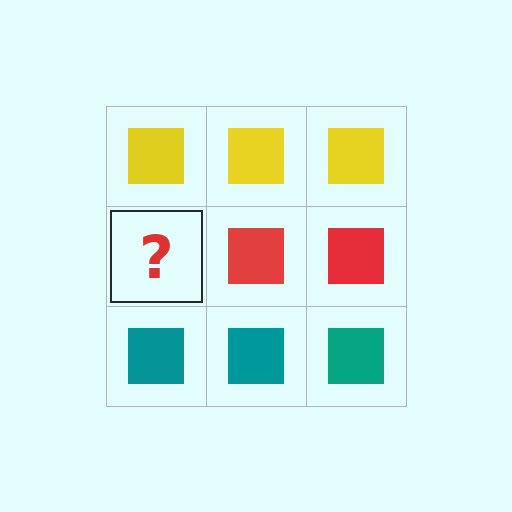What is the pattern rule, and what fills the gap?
The rule is that each row has a consistent color. The gap should be filled with a red square.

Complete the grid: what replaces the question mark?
The question mark should be replaced with a red square.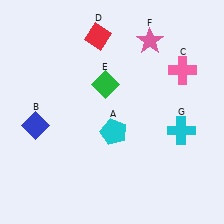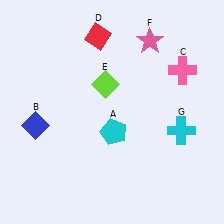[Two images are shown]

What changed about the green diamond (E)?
In Image 1, E is green. In Image 2, it changed to lime.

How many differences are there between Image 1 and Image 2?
There is 1 difference between the two images.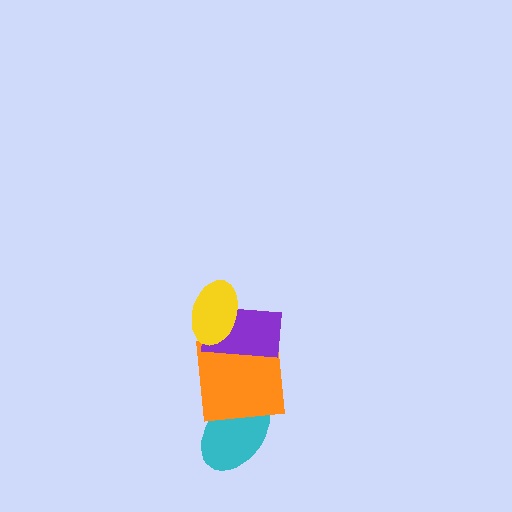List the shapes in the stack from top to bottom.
From top to bottom: the yellow ellipse, the purple rectangle, the orange square, the cyan ellipse.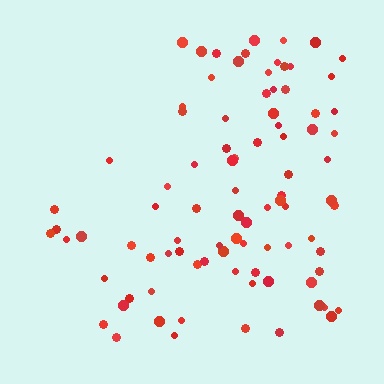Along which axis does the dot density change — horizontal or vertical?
Horizontal.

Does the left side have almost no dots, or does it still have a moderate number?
Still a moderate number, just noticeably fewer than the right.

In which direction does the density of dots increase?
From left to right, with the right side densest.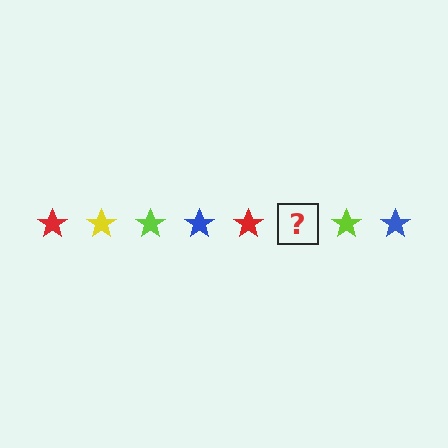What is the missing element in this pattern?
The missing element is a yellow star.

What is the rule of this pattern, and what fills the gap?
The rule is that the pattern cycles through red, yellow, lime, blue stars. The gap should be filled with a yellow star.